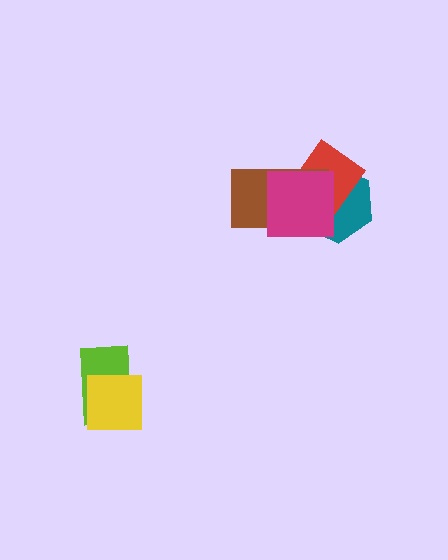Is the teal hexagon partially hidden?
Yes, it is partially covered by another shape.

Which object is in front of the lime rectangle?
The yellow square is in front of the lime rectangle.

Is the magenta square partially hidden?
No, no other shape covers it.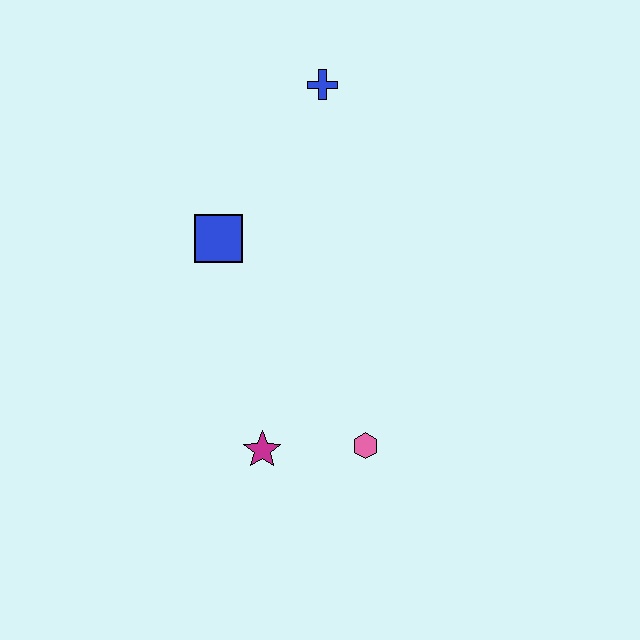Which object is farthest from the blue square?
The pink hexagon is farthest from the blue square.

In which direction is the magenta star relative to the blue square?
The magenta star is below the blue square.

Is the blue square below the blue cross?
Yes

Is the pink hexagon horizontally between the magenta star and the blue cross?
No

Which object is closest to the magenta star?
The pink hexagon is closest to the magenta star.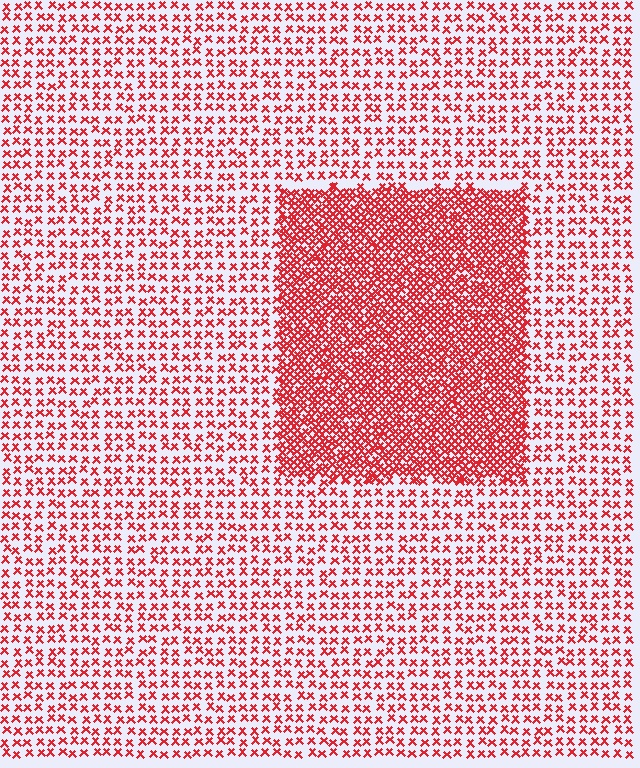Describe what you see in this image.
The image contains small red elements arranged at two different densities. A rectangle-shaped region is visible where the elements are more densely packed than the surrounding area.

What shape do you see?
I see a rectangle.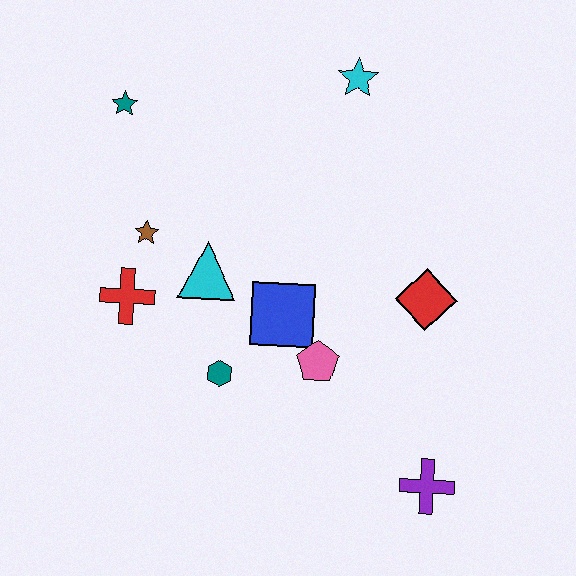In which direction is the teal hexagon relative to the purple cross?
The teal hexagon is to the left of the purple cross.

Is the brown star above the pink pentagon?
Yes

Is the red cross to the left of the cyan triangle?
Yes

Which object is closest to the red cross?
The brown star is closest to the red cross.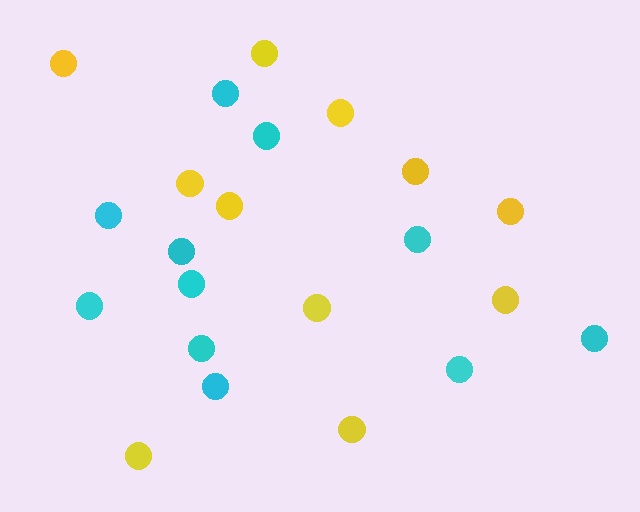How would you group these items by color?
There are 2 groups: one group of cyan circles (11) and one group of yellow circles (11).